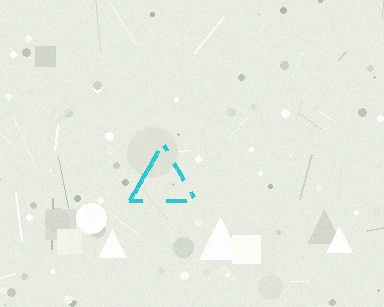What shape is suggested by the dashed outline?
The dashed outline suggests a triangle.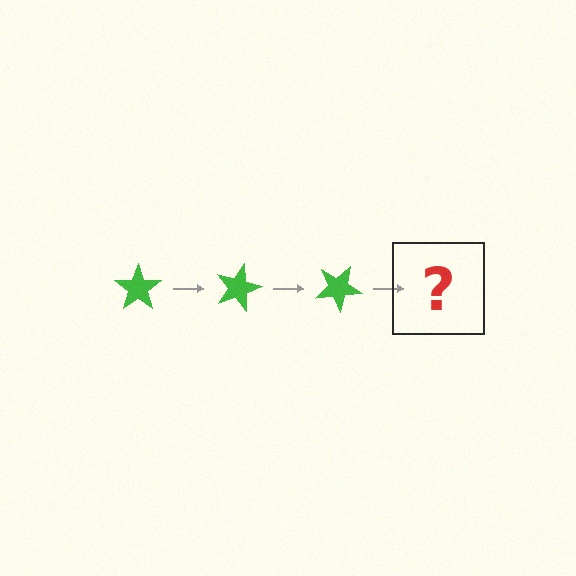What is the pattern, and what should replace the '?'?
The pattern is that the star rotates 15 degrees each step. The '?' should be a green star rotated 45 degrees.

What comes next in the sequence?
The next element should be a green star rotated 45 degrees.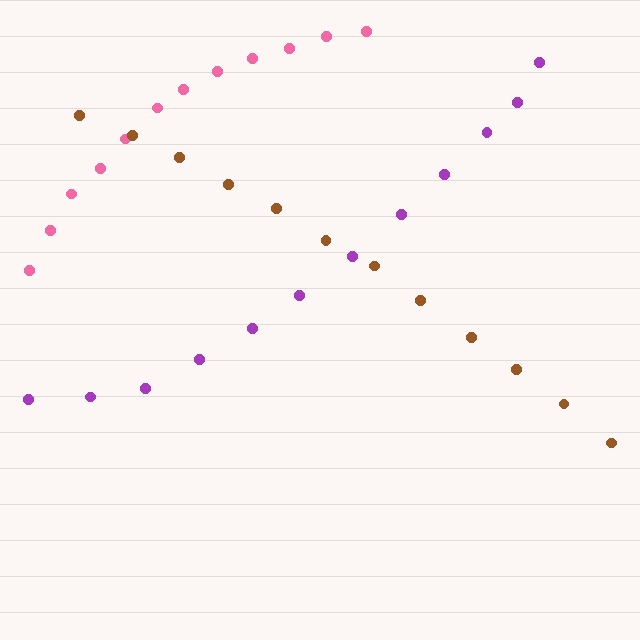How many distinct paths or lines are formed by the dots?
There are 3 distinct paths.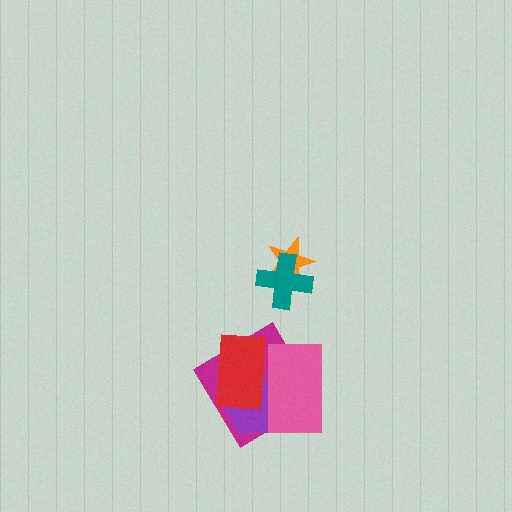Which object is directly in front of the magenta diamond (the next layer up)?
The purple hexagon is directly in front of the magenta diamond.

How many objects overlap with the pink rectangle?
3 objects overlap with the pink rectangle.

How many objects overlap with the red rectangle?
3 objects overlap with the red rectangle.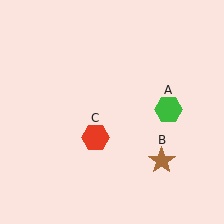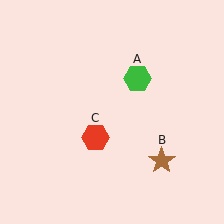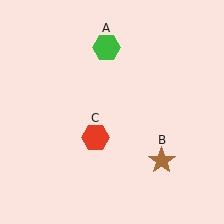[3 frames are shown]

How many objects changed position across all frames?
1 object changed position: green hexagon (object A).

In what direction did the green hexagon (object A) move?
The green hexagon (object A) moved up and to the left.